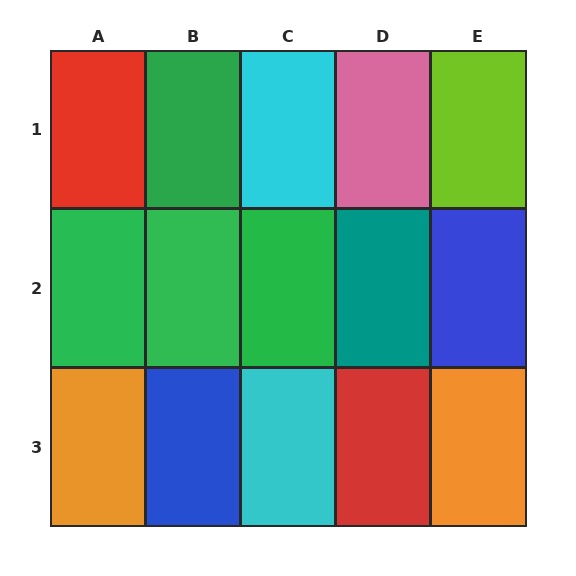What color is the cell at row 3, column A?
Orange.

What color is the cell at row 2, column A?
Green.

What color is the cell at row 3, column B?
Blue.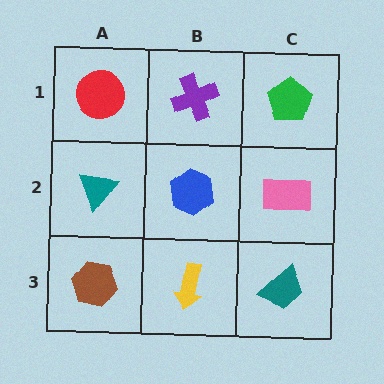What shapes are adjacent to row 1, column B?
A blue hexagon (row 2, column B), a red circle (row 1, column A), a green pentagon (row 1, column C).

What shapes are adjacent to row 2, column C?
A green pentagon (row 1, column C), a teal trapezoid (row 3, column C), a blue hexagon (row 2, column B).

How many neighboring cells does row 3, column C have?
2.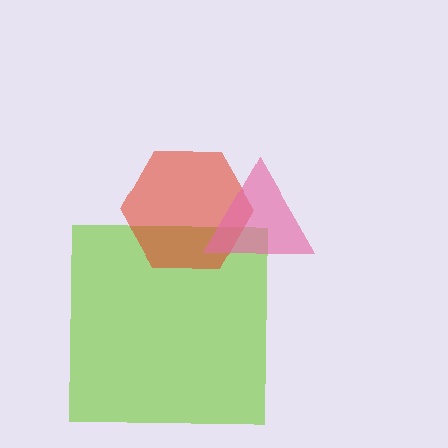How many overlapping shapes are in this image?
There are 3 overlapping shapes in the image.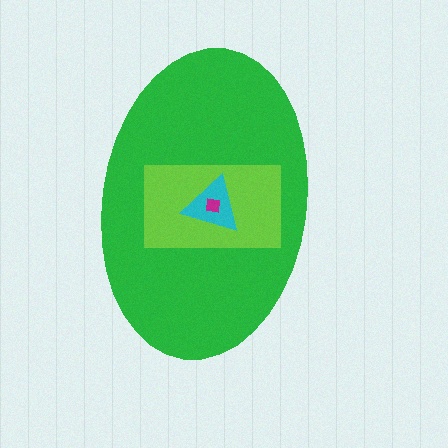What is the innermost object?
The magenta square.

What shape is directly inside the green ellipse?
The lime rectangle.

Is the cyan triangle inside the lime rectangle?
Yes.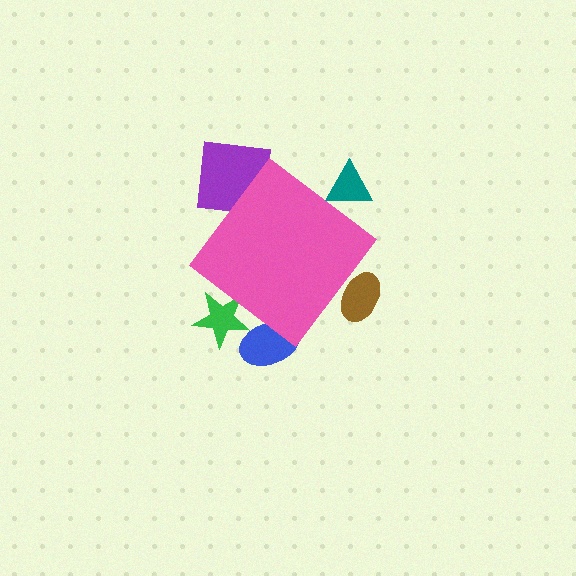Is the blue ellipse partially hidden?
Yes, the blue ellipse is partially hidden behind the pink diamond.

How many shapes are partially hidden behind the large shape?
5 shapes are partially hidden.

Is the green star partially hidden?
Yes, the green star is partially hidden behind the pink diamond.